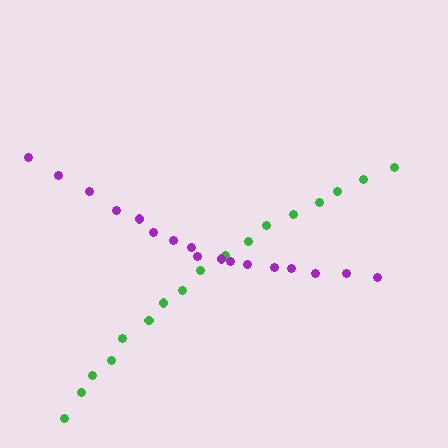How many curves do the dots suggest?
There are 2 distinct paths.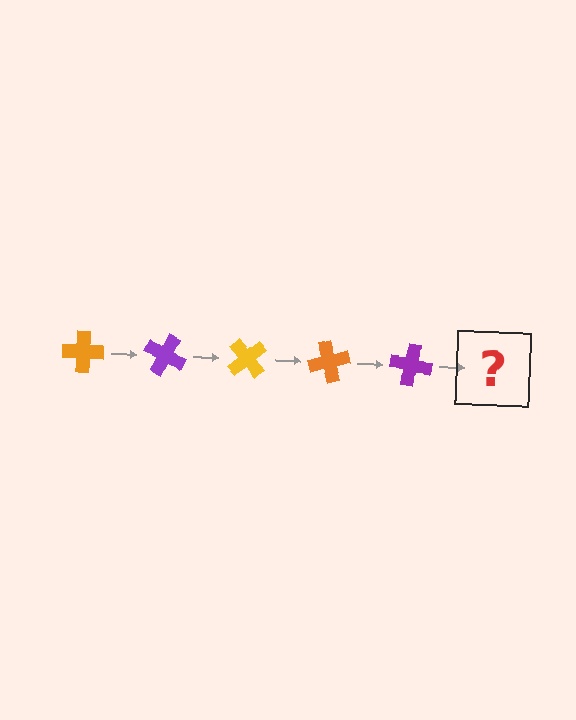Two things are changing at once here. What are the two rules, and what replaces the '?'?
The two rules are that it rotates 25 degrees each step and the color cycles through orange, purple, and yellow. The '?' should be a yellow cross, rotated 125 degrees from the start.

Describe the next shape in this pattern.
It should be a yellow cross, rotated 125 degrees from the start.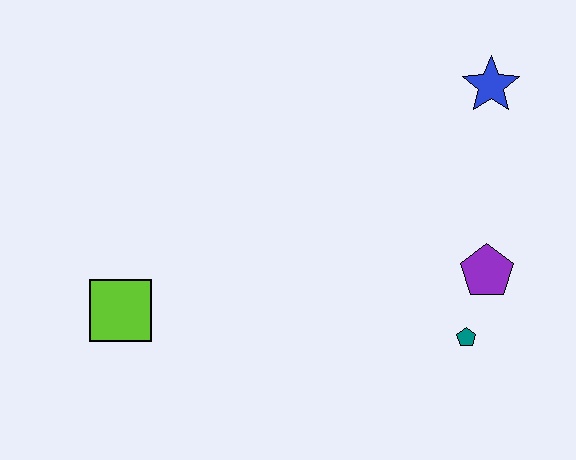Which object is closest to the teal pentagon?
The purple pentagon is closest to the teal pentagon.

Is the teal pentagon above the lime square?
No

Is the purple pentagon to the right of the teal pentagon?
Yes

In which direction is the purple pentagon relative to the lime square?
The purple pentagon is to the right of the lime square.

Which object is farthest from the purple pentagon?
The lime square is farthest from the purple pentagon.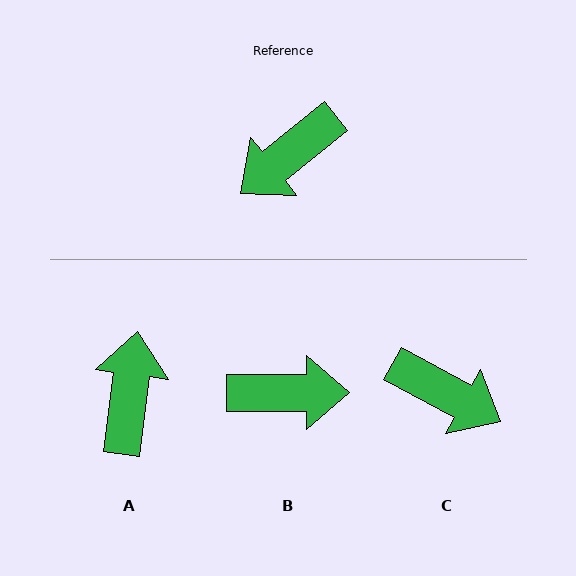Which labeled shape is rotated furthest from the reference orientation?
B, about 142 degrees away.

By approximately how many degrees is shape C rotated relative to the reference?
Approximately 113 degrees counter-clockwise.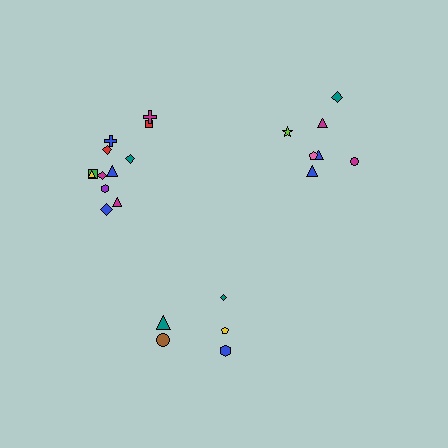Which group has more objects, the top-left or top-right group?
The top-left group.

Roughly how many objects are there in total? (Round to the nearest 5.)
Roughly 25 objects in total.